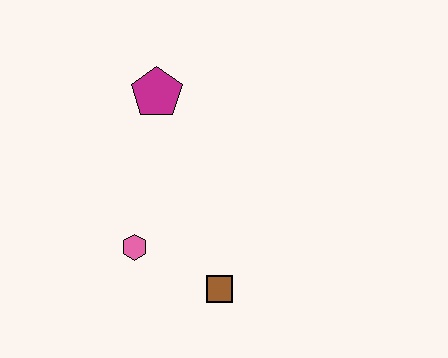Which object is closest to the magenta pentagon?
The pink hexagon is closest to the magenta pentagon.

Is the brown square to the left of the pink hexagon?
No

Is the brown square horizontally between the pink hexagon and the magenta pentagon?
No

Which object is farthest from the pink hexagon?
The magenta pentagon is farthest from the pink hexagon.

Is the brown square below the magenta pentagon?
Yes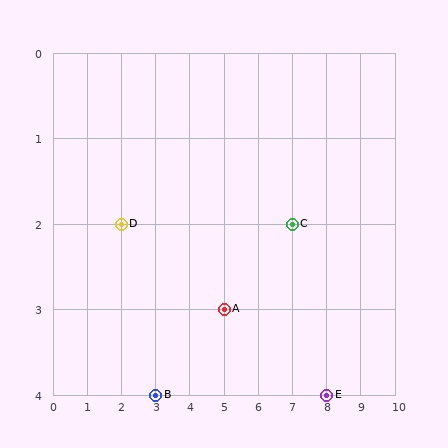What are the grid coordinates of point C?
Point C is at grid coordinates (7, 2).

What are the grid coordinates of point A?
Point A is at grid coordinates (5, 3).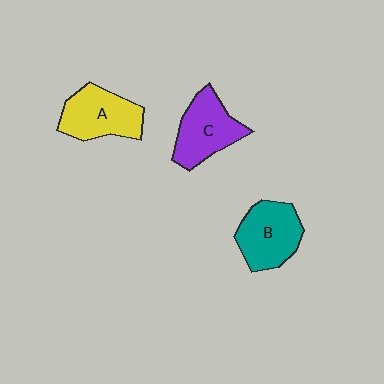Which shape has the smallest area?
Shape C (purple).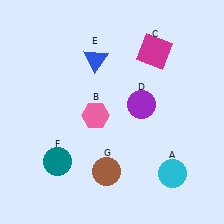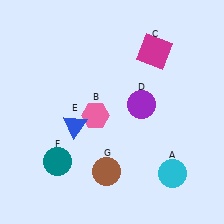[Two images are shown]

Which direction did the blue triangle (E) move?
The blue triangle (E) moved down.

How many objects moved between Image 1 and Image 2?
1 object moved between the two images.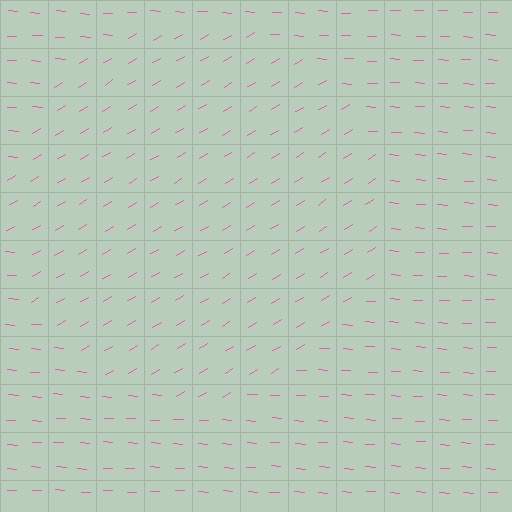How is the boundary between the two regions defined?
The boundary is defined purely by a change in line orientation (approximately 34 degrees difference). All lines are the same color and thickness.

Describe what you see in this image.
The image is filled with small pink line segments. A circle region in the image has lines oriented differently from the surrounding lines, creating a visible texture boundary.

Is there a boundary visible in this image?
Yes, there is a texture boundary formed by a change in line orientation.